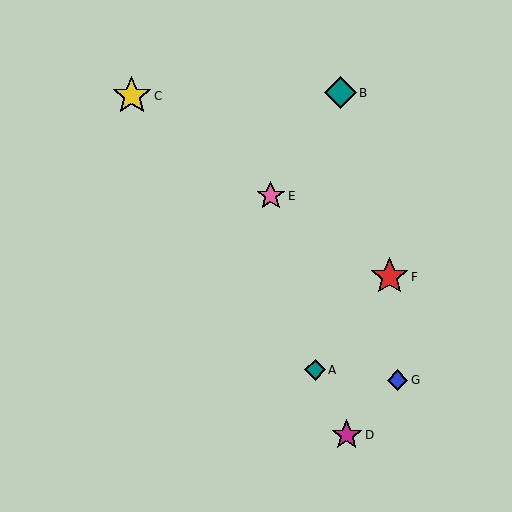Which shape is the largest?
The yellow star (labeled C) is the largest.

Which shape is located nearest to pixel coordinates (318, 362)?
The teal diamond (labeled A) at (315, 370) is nearest to that location.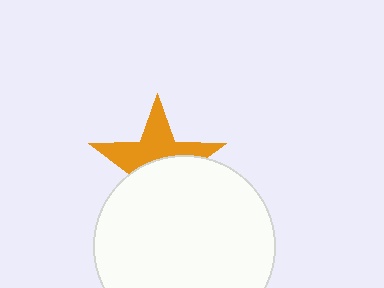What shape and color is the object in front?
The object in front is a white circle.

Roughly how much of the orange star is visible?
About half of it is visible (roughly 49%).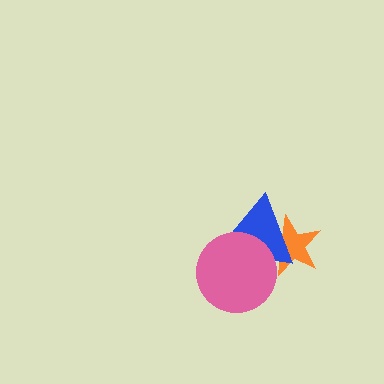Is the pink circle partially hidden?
No, no other shape covers it.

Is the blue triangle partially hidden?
Yes, it is partially covered by another shape.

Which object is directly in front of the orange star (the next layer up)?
The blue triangle is directly in front of the orange star.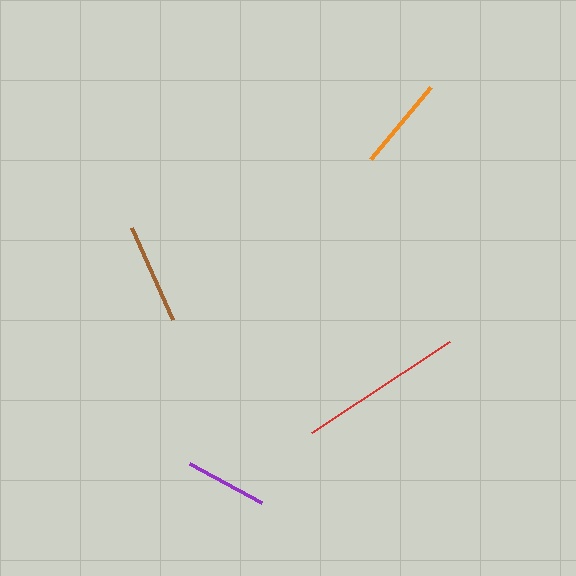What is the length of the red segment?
The red segment is approximately 165 pixels long.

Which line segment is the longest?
The red line is the longest at approximately 165 pixels.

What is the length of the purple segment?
The purple segment is approximately 82 pixels long.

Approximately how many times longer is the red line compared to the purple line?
The red line is approximately 2.0 times the length of the purple line.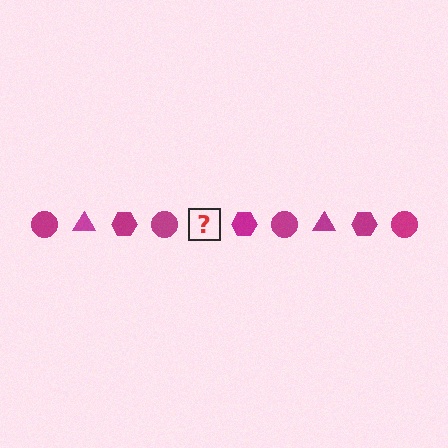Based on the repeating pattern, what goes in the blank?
The blank should be a magenta triangle.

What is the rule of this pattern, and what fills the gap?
The rule is that the pattern cycles through circle, triangle, hexagon shapes in magenta. The gap should be filled with a magenta triangle.